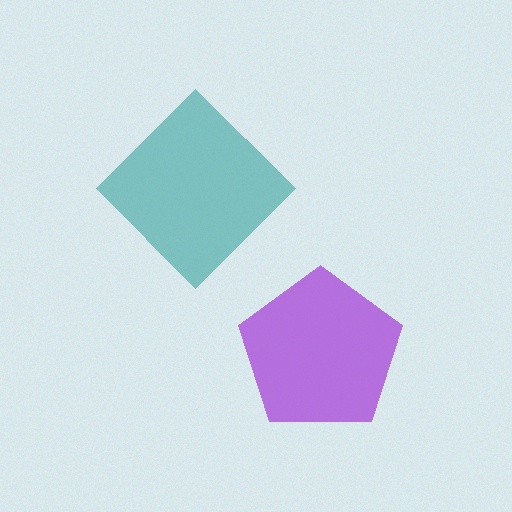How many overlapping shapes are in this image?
There are 2 overlapping shapes in the image.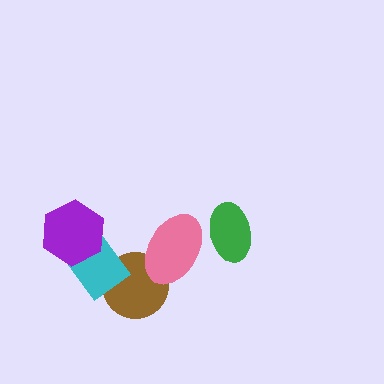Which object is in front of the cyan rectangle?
The purple hexagon is in front of the cyan rectangle.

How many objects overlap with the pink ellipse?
2 objects overlap with the pink ellipse.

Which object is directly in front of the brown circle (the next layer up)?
The pink ellipse is directly in front of the brown circle.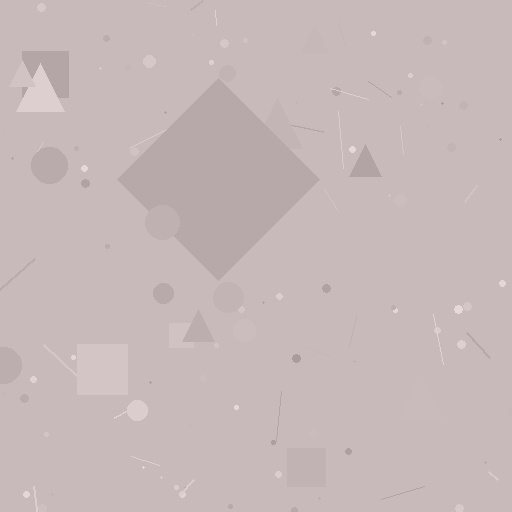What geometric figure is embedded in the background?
A diamond is embedded in the background.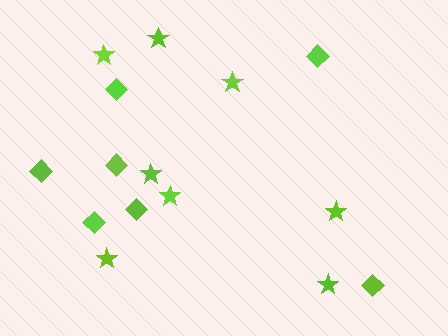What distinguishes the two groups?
There are 2 groups: one group of stars (8) and one group of diamonds (7).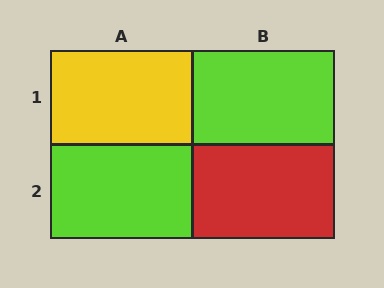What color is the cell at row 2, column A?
Lime.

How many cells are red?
1 cell is red.